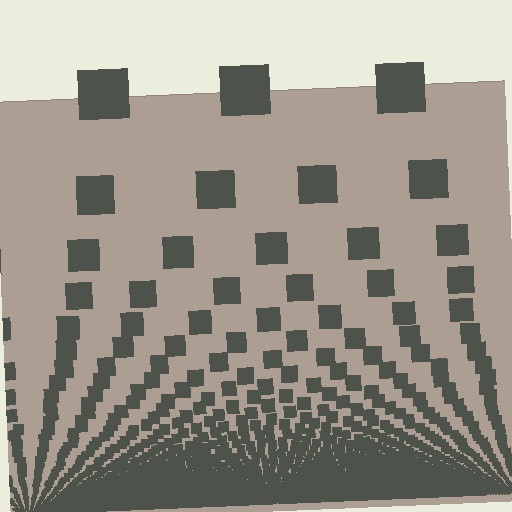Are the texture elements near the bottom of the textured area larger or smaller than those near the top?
Smaller. The gradient is inverted — elements near the bottom are smaller and denser.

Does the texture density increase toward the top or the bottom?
Density increases toward the bottom.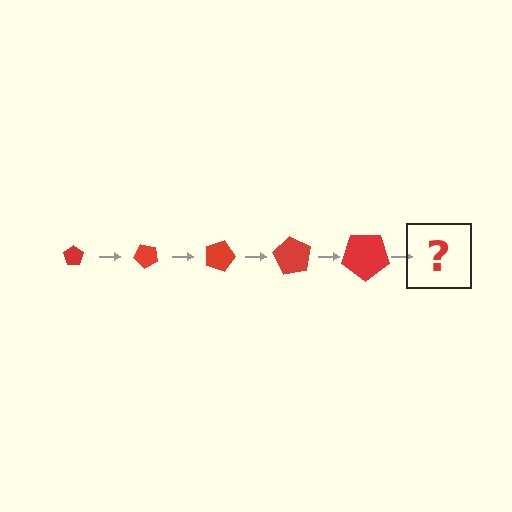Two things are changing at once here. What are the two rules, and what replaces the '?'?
The two rules are that the pentagon grows larger each step and it rotates 45 degrees each step. The '?' should be a pentagon, larger than the previous one and rotated 225 degrees from the start.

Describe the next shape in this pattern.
It should be a pentagon, larger than the previous one and rotated 225 degrees from the start.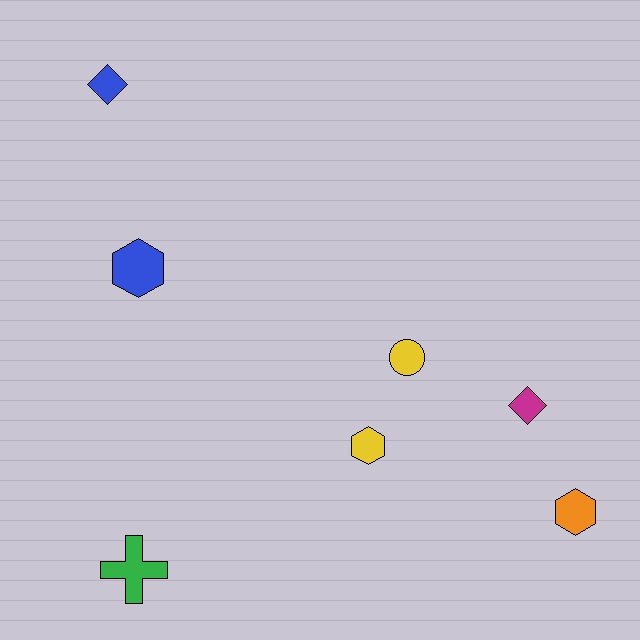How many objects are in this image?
There are 7 objects.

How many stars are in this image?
There are no stars.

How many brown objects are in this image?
There are no brown objects.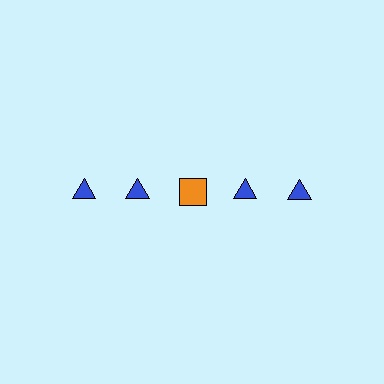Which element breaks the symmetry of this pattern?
The orange square in the top row, center column breaks the symmetry. All other shapes are blue triangles.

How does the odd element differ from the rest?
It differs in both color (orange instead of blue) and shape (square instead of triangle).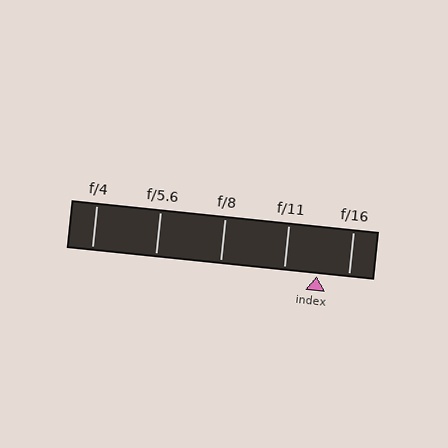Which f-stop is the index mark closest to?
The index mark is closest to f/16.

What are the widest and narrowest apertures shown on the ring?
The widest aperture shown is f/4 and the narrowest is f/16.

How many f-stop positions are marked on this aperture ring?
There are 5 f-stop positions marked.